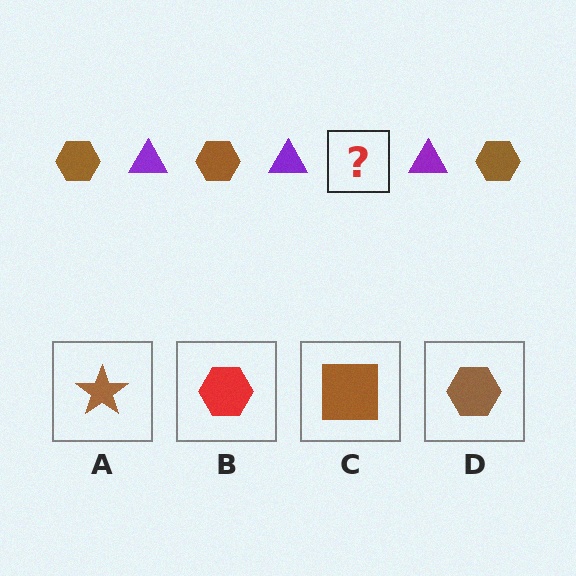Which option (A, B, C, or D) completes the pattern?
D.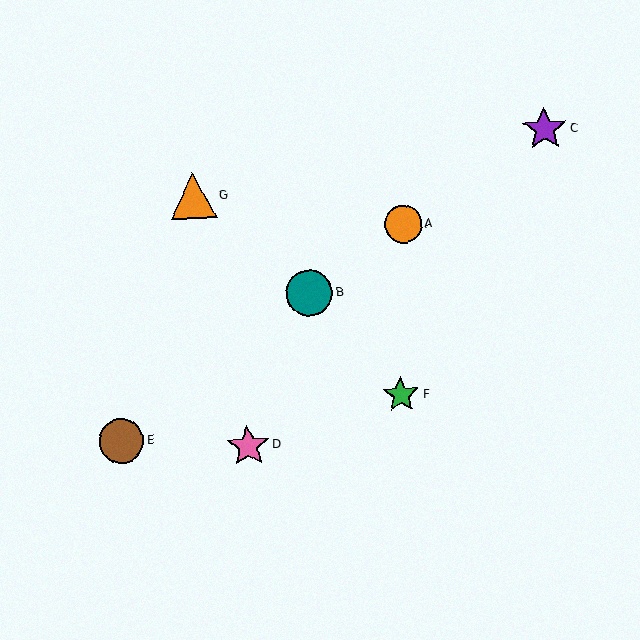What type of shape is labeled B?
Shape B is a teal circle.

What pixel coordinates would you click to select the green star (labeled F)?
Click at (401, 395) to select the green star F.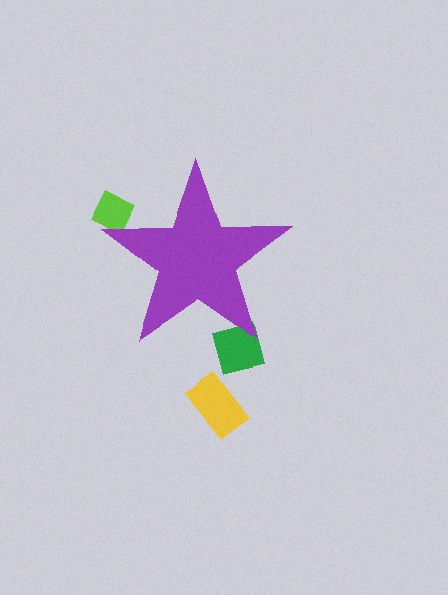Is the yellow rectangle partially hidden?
No, the yellow rectangle is fully visible.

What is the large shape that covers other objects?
A purple star.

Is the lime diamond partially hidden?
Yes, the lime diamond is partially hidden behind the purple star.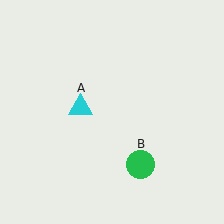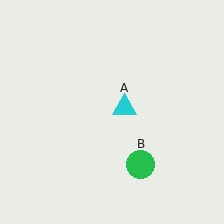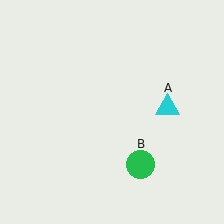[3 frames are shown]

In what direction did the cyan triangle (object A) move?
The cyan triangle (object A) moved right.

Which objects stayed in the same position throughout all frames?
Green circle (object B) remained stationary.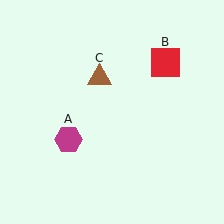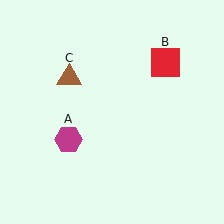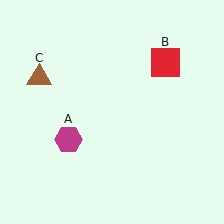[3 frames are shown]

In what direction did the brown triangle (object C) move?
The brown triangle (object C) moved left.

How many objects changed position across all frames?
1 object changed position: brown triangle (object C).